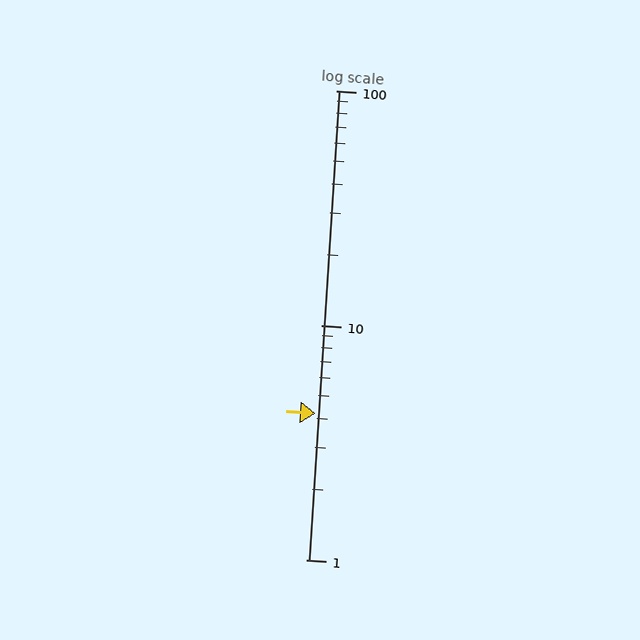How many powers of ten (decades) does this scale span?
The scale spans 2 decades, from 1 to 100.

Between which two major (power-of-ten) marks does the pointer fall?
The pointer is between 1 and 10.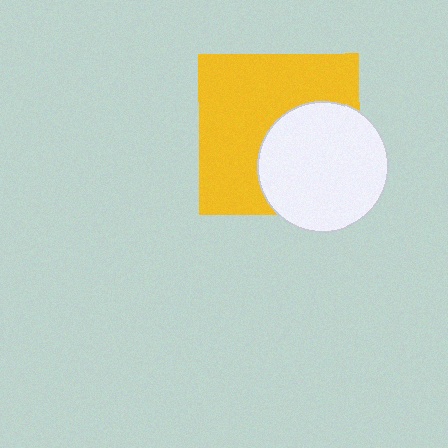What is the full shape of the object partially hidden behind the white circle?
The partially hidden object is a yellow square.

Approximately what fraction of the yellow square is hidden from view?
Roughly 40% of the yellow square is hidden behind the white circle.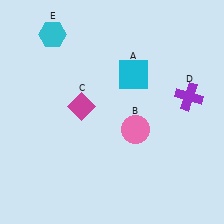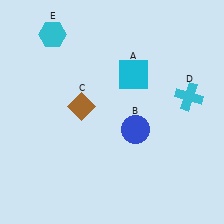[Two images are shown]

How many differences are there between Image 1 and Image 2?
There are 3 differences between the two images.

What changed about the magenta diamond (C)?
In Image 1, C is magenta. In Image 2, it changed to brown.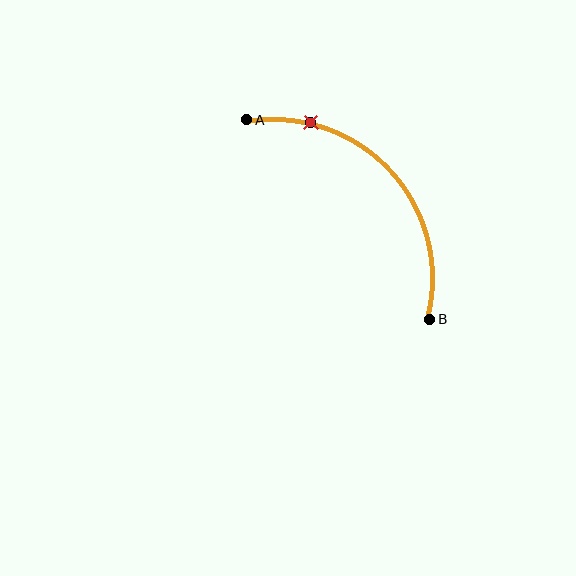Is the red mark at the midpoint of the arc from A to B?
No. The red mark lies on the arc but is closer to endpoint A. The arc midpoint would be at the point on the curve equidistant along the arc from both A and B.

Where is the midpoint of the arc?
The arc midpoint is the point on the curve farthest from the straight line joining A and B. It sits above and to the right of that line.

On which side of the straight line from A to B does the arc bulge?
The arc bulges above and to the right of the straight line connecting A and B.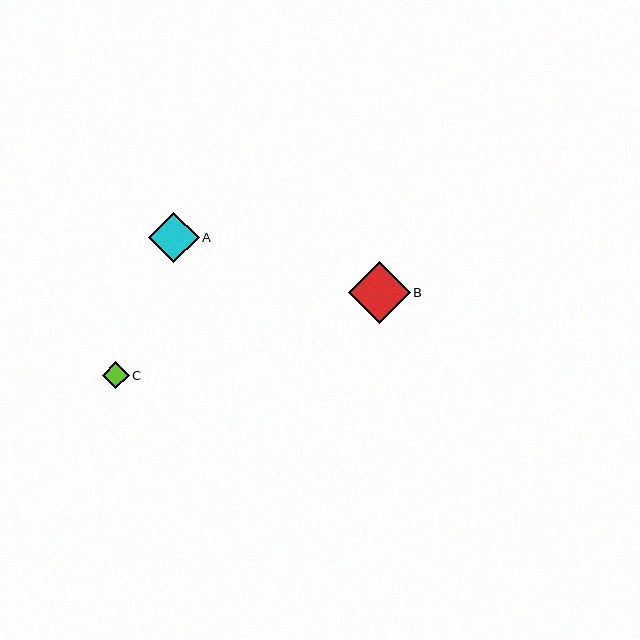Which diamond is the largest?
Diamond B is the largest with a size of approximately 62 pixels.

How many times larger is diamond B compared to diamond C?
Diamond B is approximately 2.3 times the size of diamond C.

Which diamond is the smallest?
Diamond C is the smallest with a size of approximately 27 pixels.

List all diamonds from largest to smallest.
From largest to smallest: B, A, C.